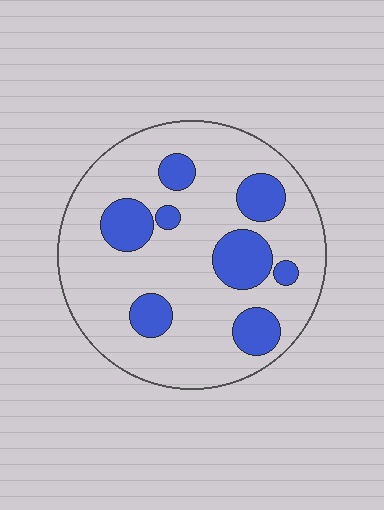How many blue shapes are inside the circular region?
8.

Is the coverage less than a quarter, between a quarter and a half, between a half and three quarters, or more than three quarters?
Less than a quarter.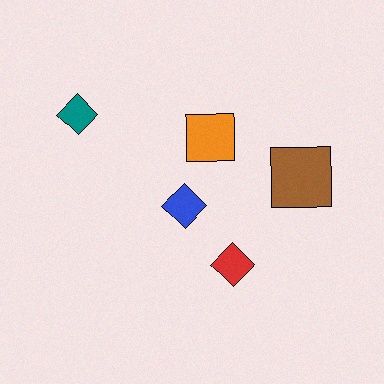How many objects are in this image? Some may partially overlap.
There are 5 objects.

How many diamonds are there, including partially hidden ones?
There are 3 diamonds.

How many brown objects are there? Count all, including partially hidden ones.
There is 1 brown object.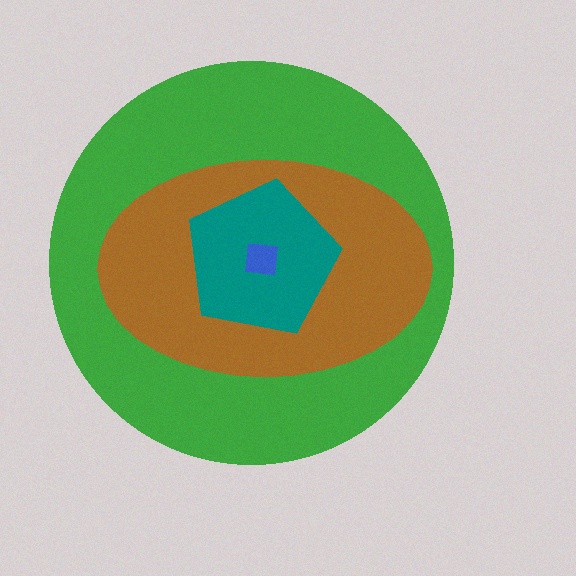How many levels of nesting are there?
4.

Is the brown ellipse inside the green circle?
Yes.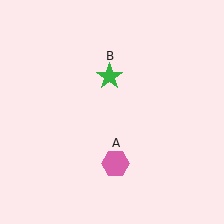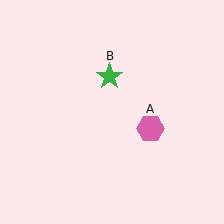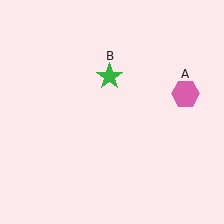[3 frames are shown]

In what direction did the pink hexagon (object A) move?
The pink hexagon (object A) moved up and to the right.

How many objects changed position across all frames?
1 object changed position: pink hexagon (object A).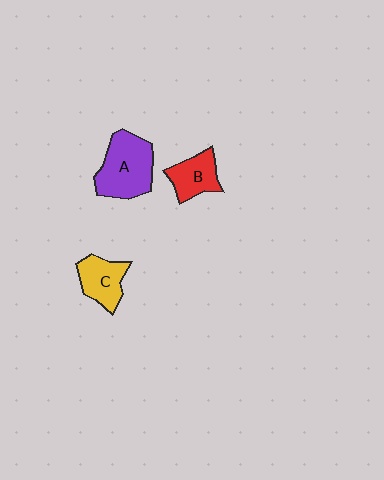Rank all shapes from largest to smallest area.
From largest to smallest: A (purple), C (yellow), B (red).